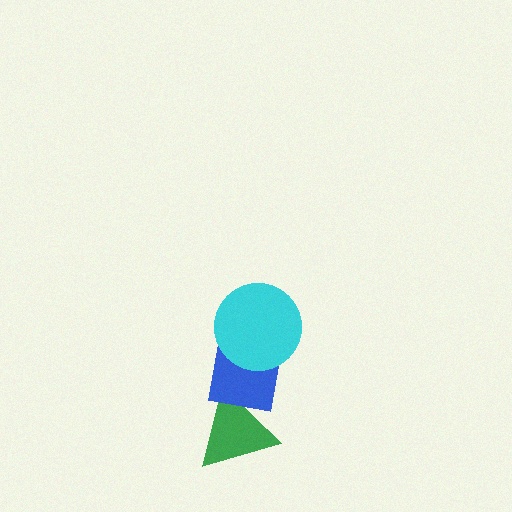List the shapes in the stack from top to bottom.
From top to bottom: the cyan circle, the blue square, the green triangle.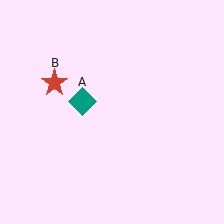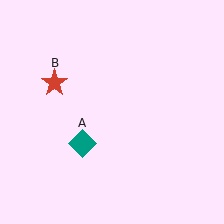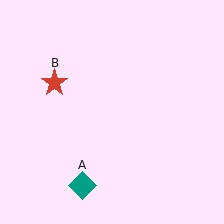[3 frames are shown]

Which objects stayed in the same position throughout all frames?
Red star (object B) remained stationary.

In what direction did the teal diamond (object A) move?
The teal diamond (object A) moved down.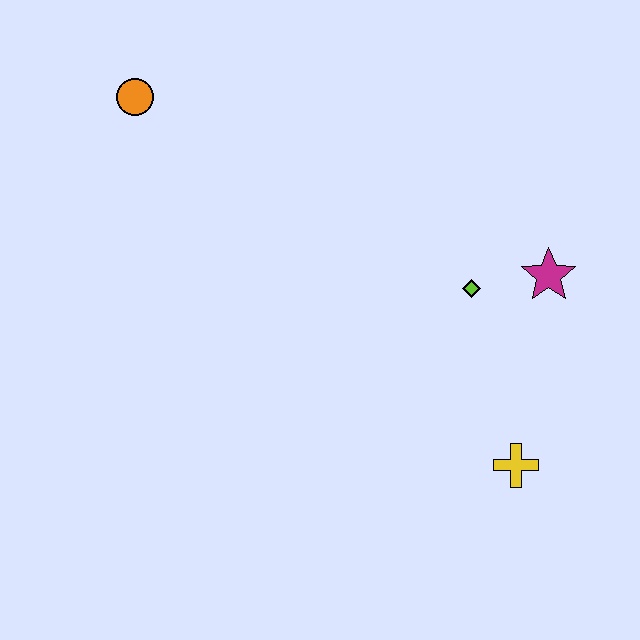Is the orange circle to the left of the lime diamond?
Yes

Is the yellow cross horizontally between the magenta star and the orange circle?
Yes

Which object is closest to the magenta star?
The lime diamond is closest to the magenta star.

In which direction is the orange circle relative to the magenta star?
The orange circle is to the left of the magenta star.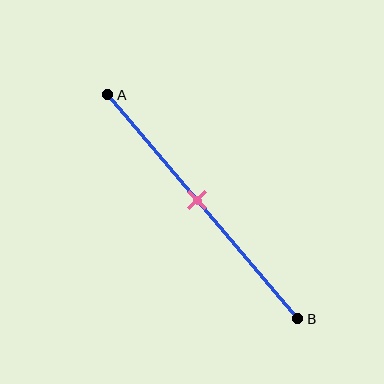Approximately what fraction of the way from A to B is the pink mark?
The pink mark is approximately 45% of the way from A to B.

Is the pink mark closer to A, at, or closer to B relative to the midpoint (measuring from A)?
The pink mark is approximately at the midpoint of segment AB.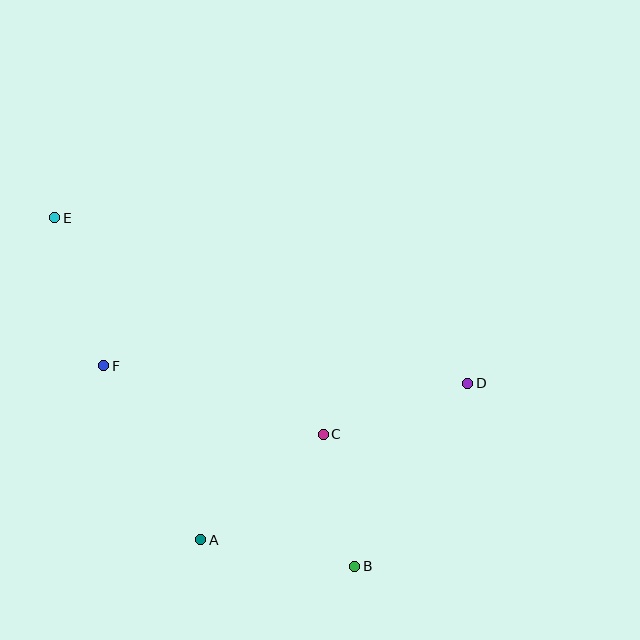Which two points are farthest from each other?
Points B and E are farthest from each other.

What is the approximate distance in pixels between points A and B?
The distance between A and B is approximately 156 pixels.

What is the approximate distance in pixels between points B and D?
The distance between B and D is approximately 215 pixels.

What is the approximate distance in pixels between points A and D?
The distance between A and D is approximately 309 pixels.